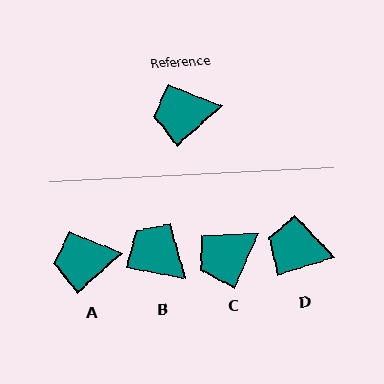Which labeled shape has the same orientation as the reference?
A.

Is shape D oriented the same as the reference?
No, it is off by about 25 degrees.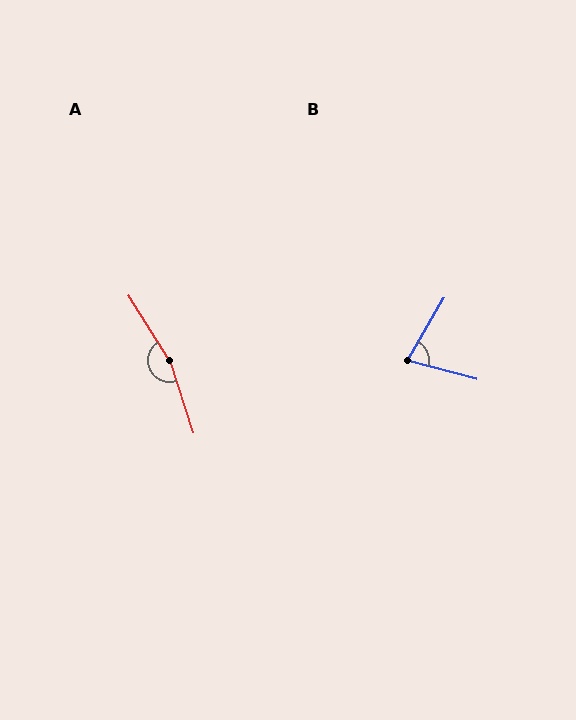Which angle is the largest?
A, at approximately 166 degrees.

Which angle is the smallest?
B, at approximately 75 degrees.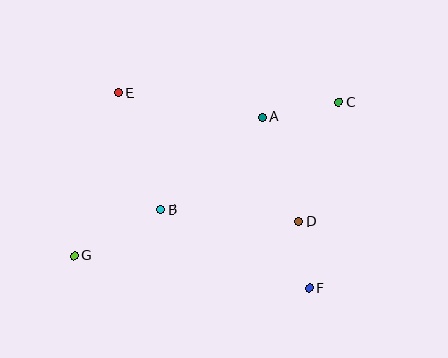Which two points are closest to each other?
Points D and F are closest to each other.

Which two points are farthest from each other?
Points C and G are farthest from each other.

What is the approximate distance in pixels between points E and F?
The distance between E and F is approximately 273 pixels.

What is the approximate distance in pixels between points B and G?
The distance between B and G is approximately 98 pixels.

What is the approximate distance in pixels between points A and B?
The distance between A and B is approximately 138 pixels.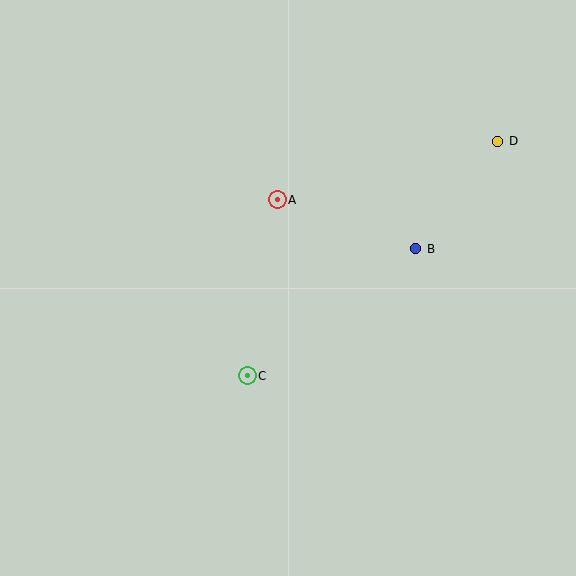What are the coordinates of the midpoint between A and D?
The midpoint between A and D is at (387, 170).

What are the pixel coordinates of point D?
Point D is at (498, 141).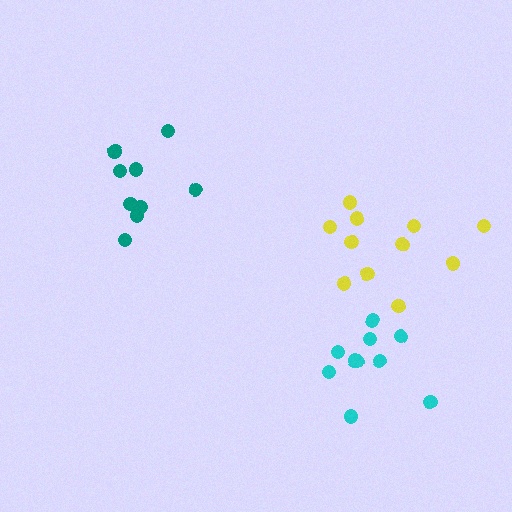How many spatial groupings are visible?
There are 3 spatial groupings.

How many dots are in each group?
Group 1: 9 dots, Group 2: 10 dots, Group 3: 11 dots (30 total).